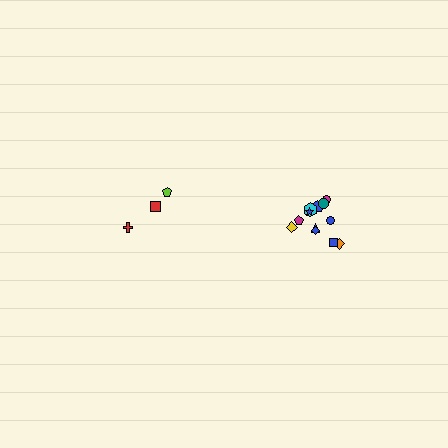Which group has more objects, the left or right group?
The right group.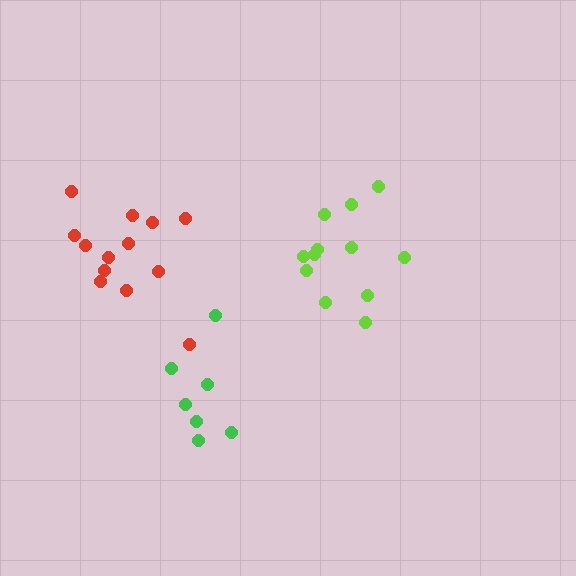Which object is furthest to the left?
The red cluster is leftmost.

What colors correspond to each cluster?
The clusters are colored: red, green, lime.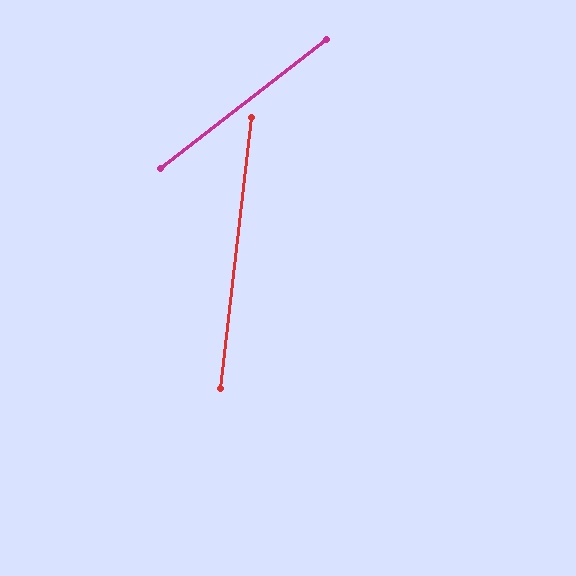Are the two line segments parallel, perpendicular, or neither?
Neither parallel nor perpendicular — they differ by about 46°.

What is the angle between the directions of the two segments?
Approximately 46 degrees.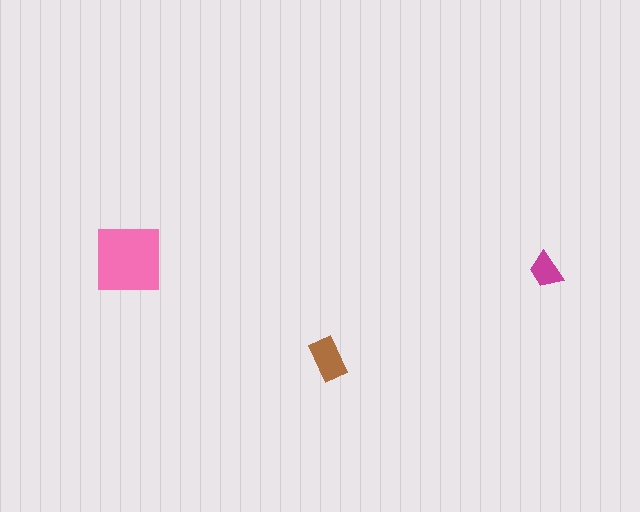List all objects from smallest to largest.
The magenta trapezoid, the brown rectangle, the pink square.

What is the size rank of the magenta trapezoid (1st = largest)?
3rd.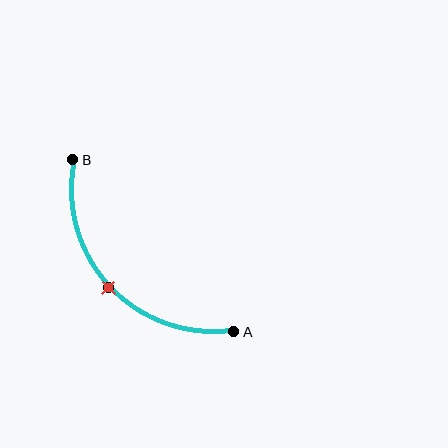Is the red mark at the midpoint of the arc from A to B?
Yes. The red mark lies on the arc at equal arc-length from both A and B — it is the arc midpoint.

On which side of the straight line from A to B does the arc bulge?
The arc bulges below and to the left of the straight line connecting A and B.